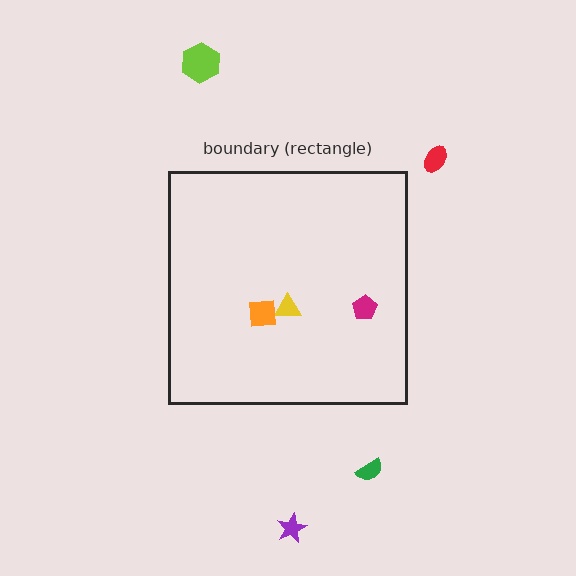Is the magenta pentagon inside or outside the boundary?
Inside.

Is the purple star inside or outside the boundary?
Outside.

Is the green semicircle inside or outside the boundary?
Outside.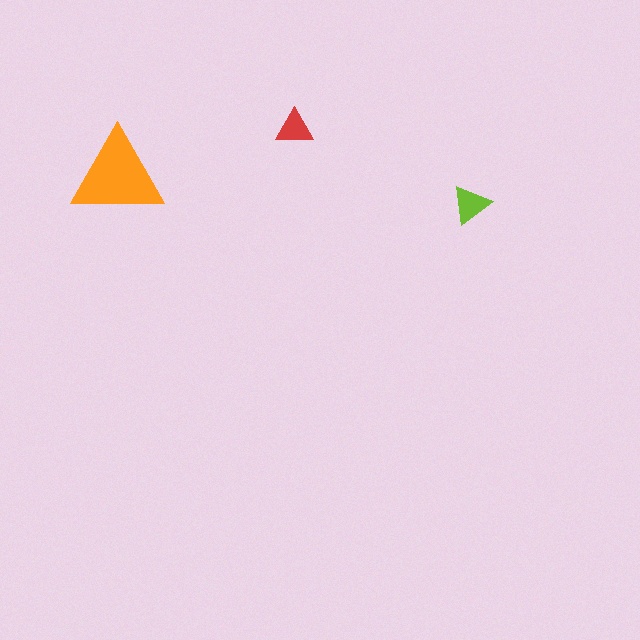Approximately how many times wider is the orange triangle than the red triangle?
About 2.5 times wider.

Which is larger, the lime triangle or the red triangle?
The lime one.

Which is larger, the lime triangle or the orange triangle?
The orange one.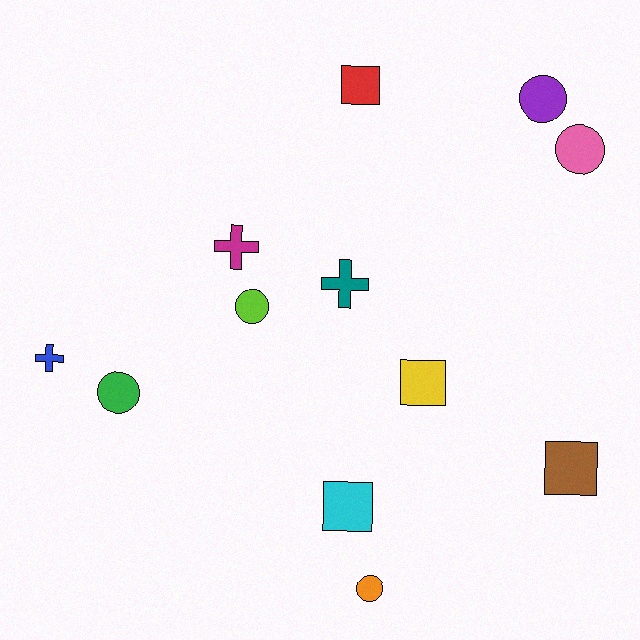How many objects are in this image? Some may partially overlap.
There are 12 objects.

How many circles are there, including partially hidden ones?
There are 5 circles.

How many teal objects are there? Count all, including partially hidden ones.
There is 1 teal object.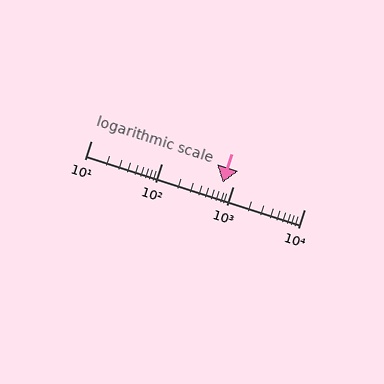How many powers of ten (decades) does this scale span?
The scale spans 3 decades, from 10 to 10000.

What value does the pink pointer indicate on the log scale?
The pointer indicates approximately 710.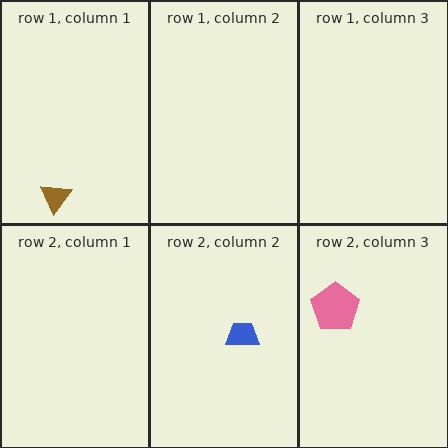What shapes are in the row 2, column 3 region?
The pink pentagon.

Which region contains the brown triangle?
The row 1, column 1 region.